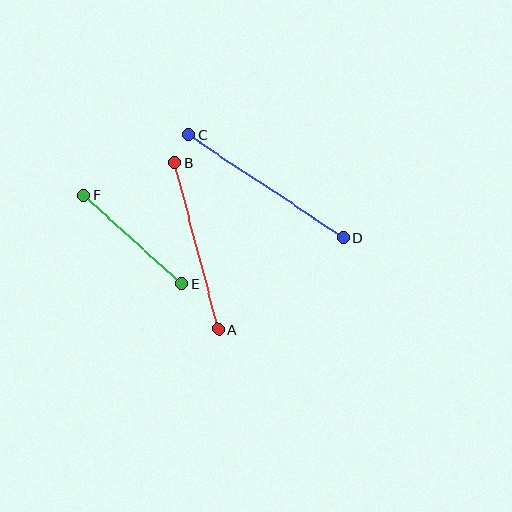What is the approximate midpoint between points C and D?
The midpoint is at approximately (266, 187) pixels.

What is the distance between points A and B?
The distance is approximately 172 pixels.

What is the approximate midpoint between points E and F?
The midpoint is at approximately (132, 240) pixels.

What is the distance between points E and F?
The distance is approximately 132 pixels.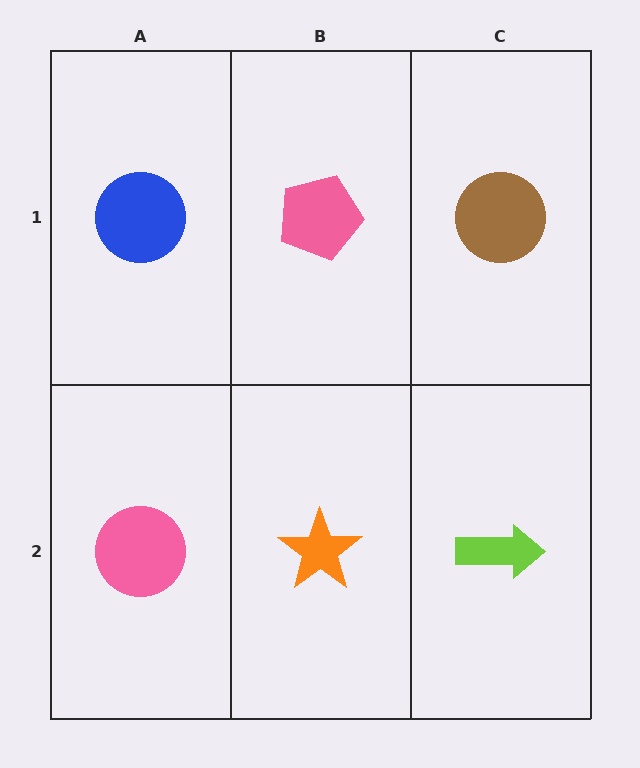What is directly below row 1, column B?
An orange star.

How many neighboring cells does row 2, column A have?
2.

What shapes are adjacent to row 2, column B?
A pink pentagon (row 1, column B), a pink circle (row 2, column A), a lime arrow (row 2, column C).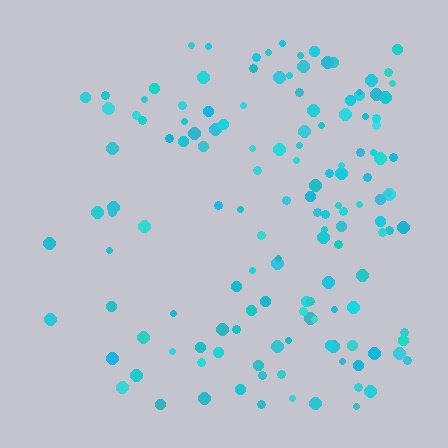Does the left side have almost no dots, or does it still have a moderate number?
Still a moderate number, just noticeably fewer than the right.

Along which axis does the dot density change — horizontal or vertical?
Horizontal.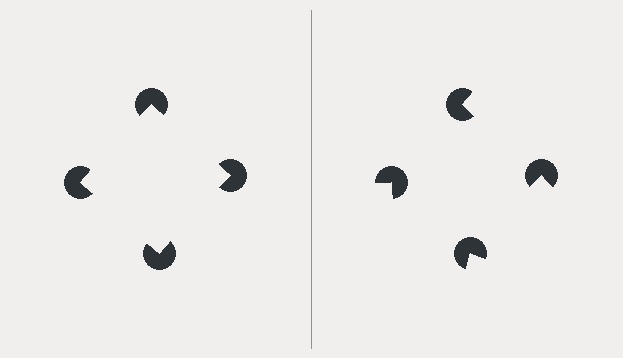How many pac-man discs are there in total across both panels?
8 — 4 on each side.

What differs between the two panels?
The pac-man discs are positioned identically on both sides; only the wedge orientations differ. On the left they align to a square; on the right they are misaligned.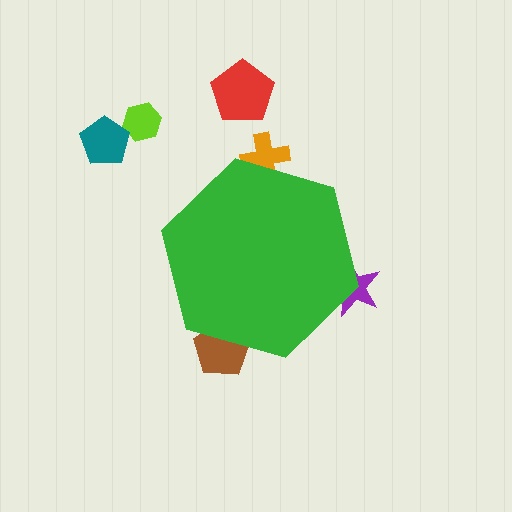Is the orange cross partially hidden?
Yes, the orange cross is partially hidden behind the green hexagon.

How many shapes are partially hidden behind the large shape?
3 shapes are partially hidden.